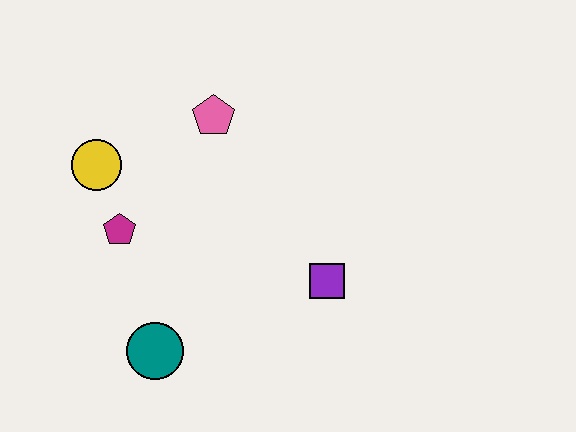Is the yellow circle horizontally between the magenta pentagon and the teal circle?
No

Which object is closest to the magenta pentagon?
The yellow circle is closest to the magenta pentagon.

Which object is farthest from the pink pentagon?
The teal circle is farthest from the pink pentagon.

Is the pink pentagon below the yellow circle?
No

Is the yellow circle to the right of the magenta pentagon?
No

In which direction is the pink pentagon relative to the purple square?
The pink pentagon is above the purple square.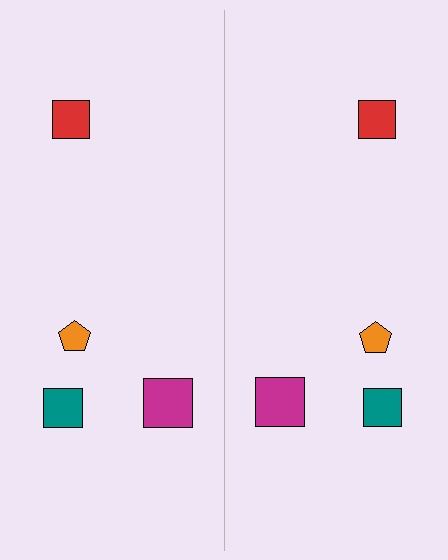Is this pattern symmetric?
Yes, this pattern has bilateral (reflection) symmetry.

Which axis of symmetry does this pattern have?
The pattern has a vertical axis of symmetry running through the center of the image.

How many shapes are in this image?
There are 8 shapes in this image.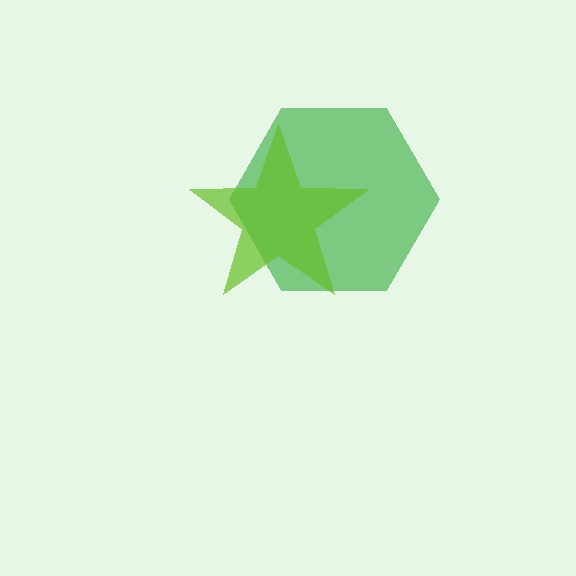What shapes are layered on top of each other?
The layered shapes are: a green hexagon, a lime star.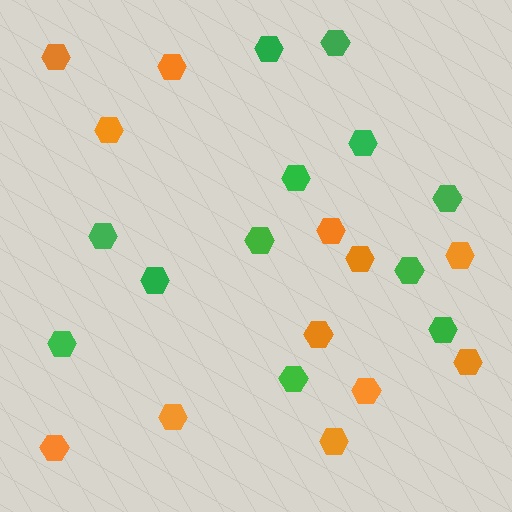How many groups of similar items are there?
There are 2 groups: one group of green hexagons (12) and one group of orange hexagons (12).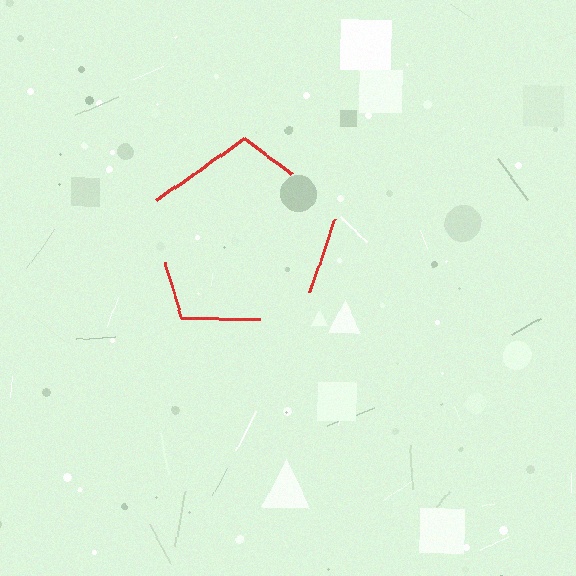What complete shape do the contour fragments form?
The contour fragments form a pentagon.